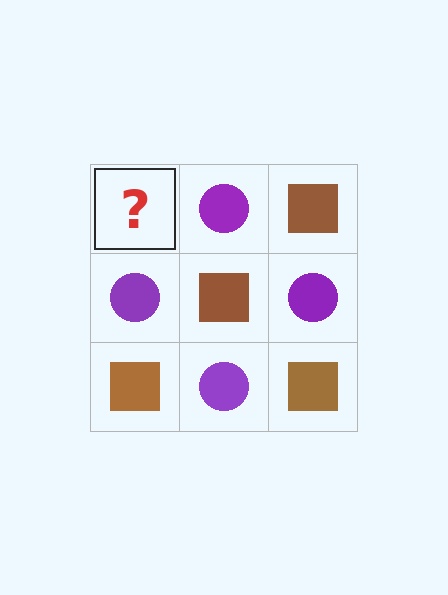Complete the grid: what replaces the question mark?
The question mark should be replaced with a brown square.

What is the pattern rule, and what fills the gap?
The rule is that it alternates brown square and purple circle in a checkerboard pattern. The gap should be filled with a brown square.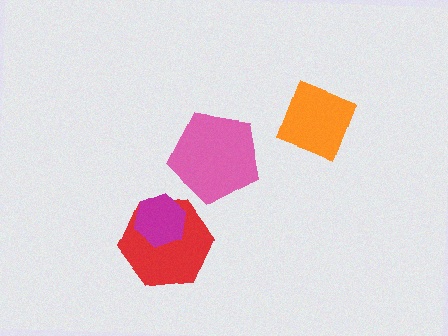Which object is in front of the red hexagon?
The magenta hexagon is in front of the red hexagon.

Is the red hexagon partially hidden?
Yes, it is partially covered by another shape.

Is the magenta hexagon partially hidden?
No, no other shape covers it.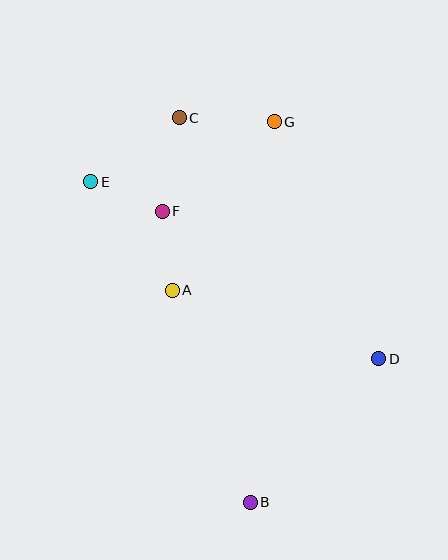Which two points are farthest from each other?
Points B and C are farthest from each other.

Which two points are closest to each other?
Points E and F are closest to each other.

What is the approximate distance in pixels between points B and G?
The distance between B and G is approximately 381 pixels.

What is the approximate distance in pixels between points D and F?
The distance between D and F is approximately 263 pixels.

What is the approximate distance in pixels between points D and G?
The distance between D and G is approximately 259 pixels.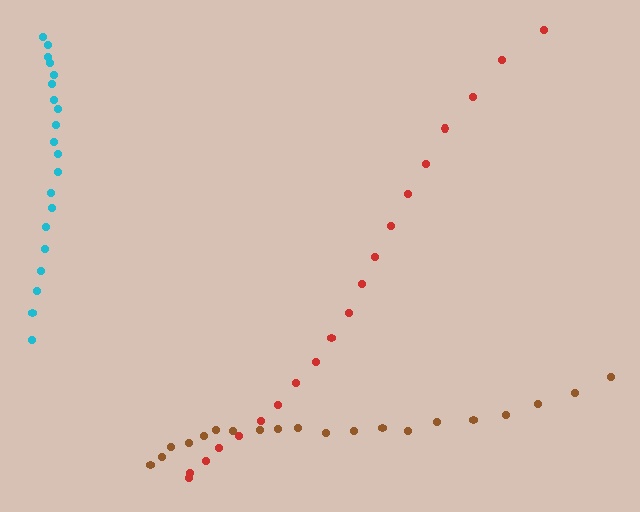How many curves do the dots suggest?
There are 3 distinct paths.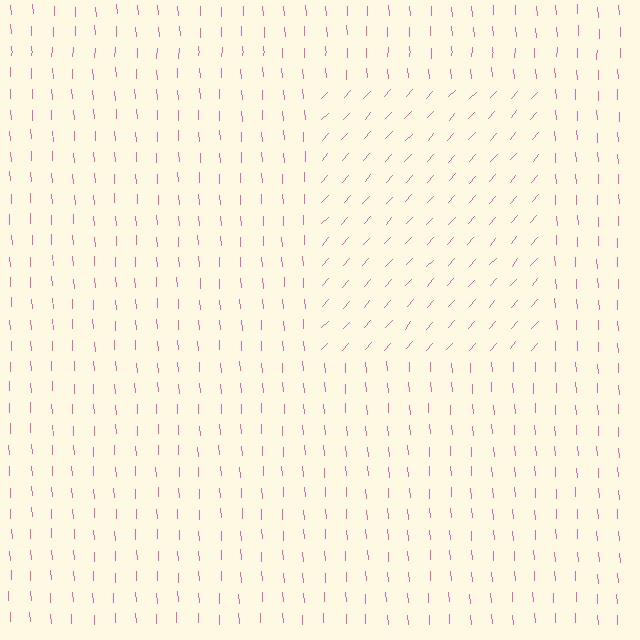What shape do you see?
I see a rectangle.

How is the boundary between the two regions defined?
The boundary is defined purely by a change in line orientation (approximately 45 degrees difference). All lines are the same color and thickness.